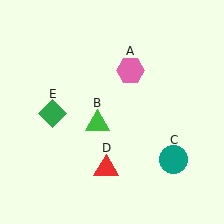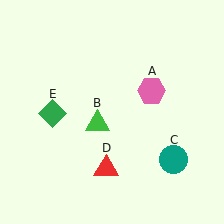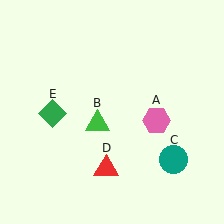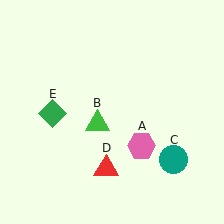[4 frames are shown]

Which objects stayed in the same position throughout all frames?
Green triangle (object B) and teal circle (object C) and red triangle (object D) and green diamond (object E) remained stationary.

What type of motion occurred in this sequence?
The pink hexagon (object A) rotated clockwise around the center of the scene.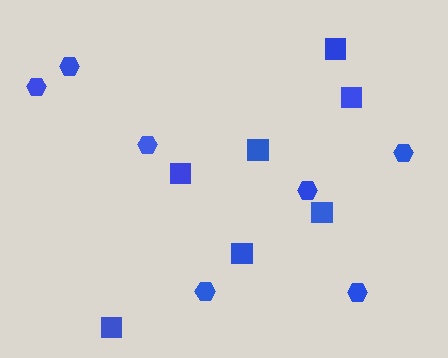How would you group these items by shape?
There are 2 groups: one group of squares (7) and one group of hexagons (7).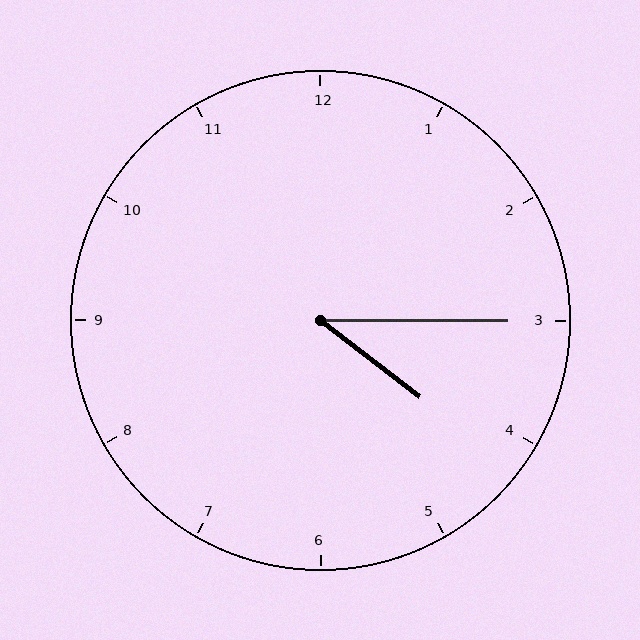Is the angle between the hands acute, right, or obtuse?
It is acute.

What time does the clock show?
4:15.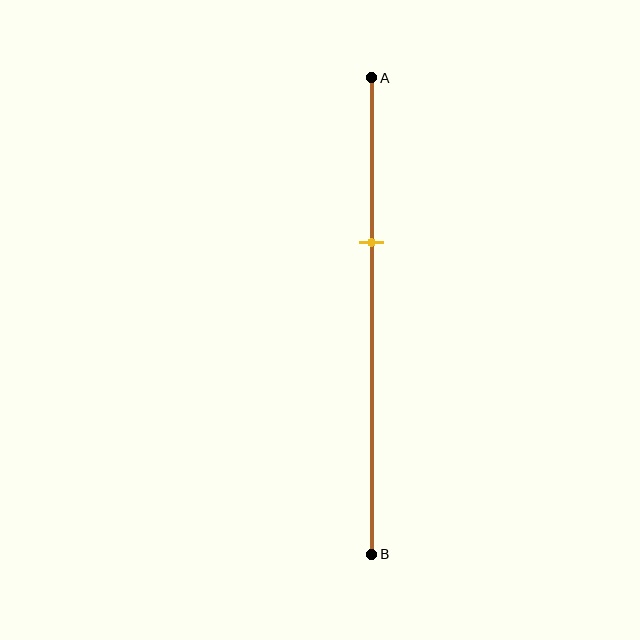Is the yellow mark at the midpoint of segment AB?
No, the mark is at about 35% from A, not at the 50% midpoint.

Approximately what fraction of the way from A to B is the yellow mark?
The yellow mark is approximately 35% of the way from A to B.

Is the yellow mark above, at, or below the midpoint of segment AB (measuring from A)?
The yellow mark is above the midpoint of segment AB.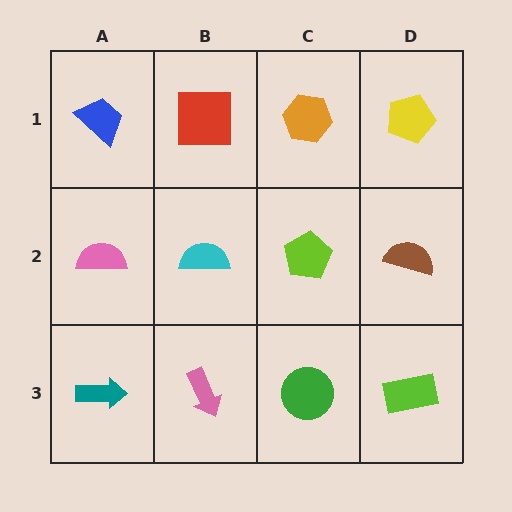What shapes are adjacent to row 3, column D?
A brown semicircle (row 2, column D), a green circle (row 3, column C).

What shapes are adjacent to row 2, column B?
A red square (row 1, column B), a pink arrow (row 3, column B), a pink semicircle (row 2, column A), a lime pentagon (row 2, column C).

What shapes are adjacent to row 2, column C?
An orange hexagon (row 1, column C), a green circle (row 3, column C), a cyan semicircle (row 2, column B), a brown semicircle (row 2, column D).